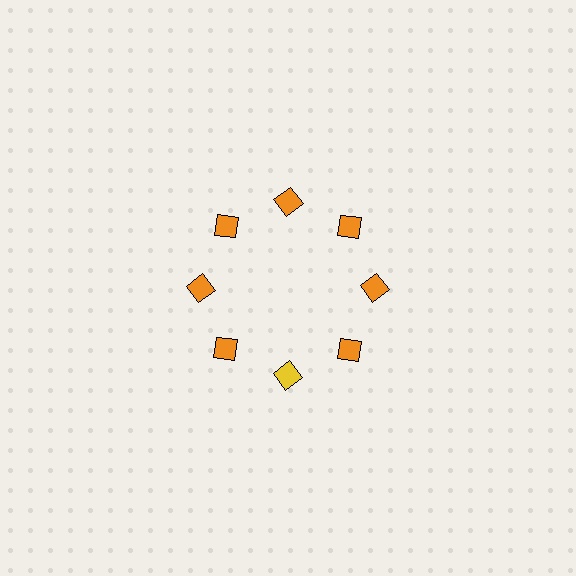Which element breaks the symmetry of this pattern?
The yellow diamond at roughly the 6 o'clock position breaks the symmetry. All other shapes are orange diamonds.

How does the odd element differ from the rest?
It has a different color: yellow instead of orange.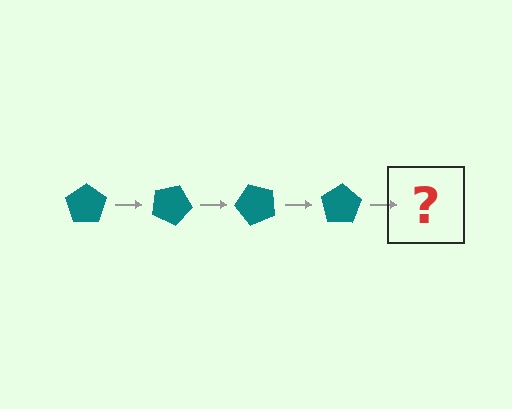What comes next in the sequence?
The next element should be a teal pentagon rotated 100 degrees.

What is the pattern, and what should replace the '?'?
The pattern is that the pentagon rotates 25 degrees each step. The '?' should be a teal pentagon rotated 100 degrees.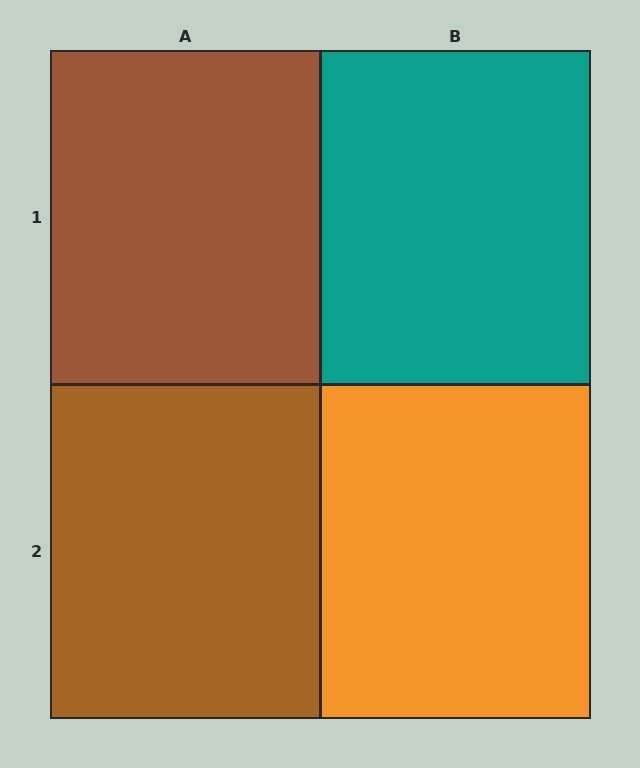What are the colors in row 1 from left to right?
Brown, teal.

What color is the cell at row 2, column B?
Orange.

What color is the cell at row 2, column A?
Brown.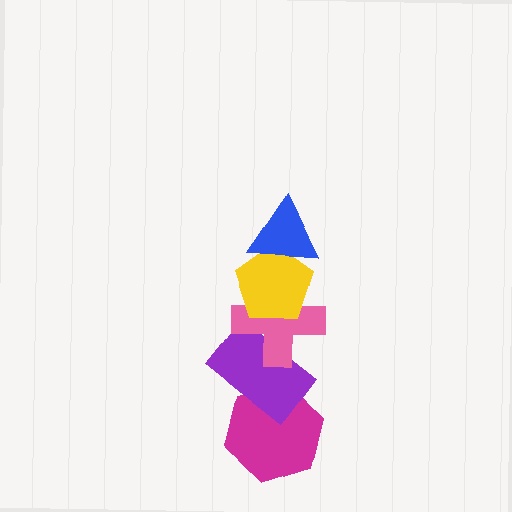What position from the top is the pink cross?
The pink cross is 3rd from the top.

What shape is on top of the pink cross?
The yellow pentagon is on top of the pink cross.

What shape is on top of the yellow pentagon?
The blue triangle is on top of the yellow pentagon.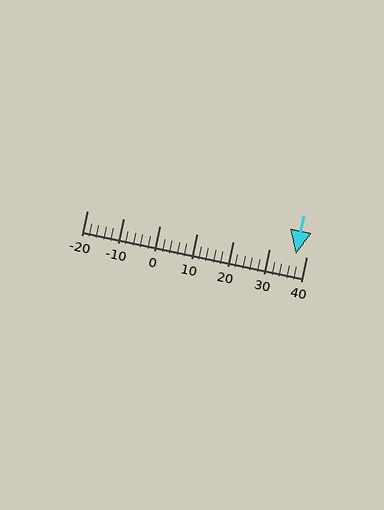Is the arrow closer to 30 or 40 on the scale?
The arrow is closer to 40.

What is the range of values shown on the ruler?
The ruler shows values from -20 to 40.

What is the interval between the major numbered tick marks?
The major tick marks are spaced 10 units apart.